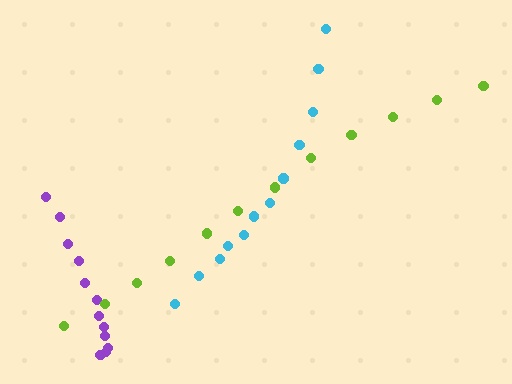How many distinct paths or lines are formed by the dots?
There are 3 distinct paths.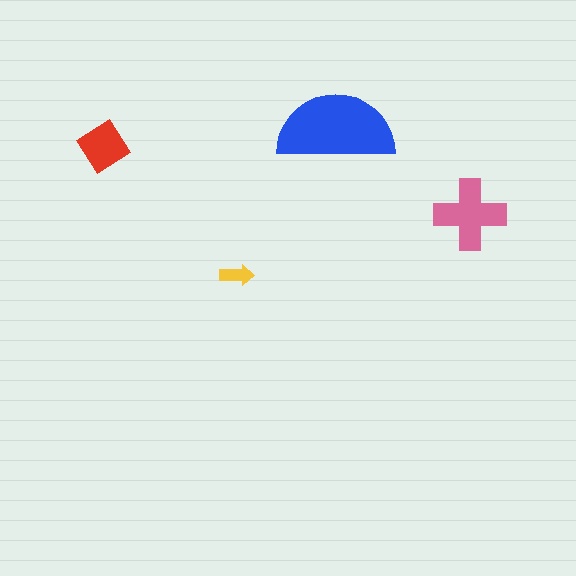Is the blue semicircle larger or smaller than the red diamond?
Larger.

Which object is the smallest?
The yellow arrow.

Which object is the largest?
The blue semicircle.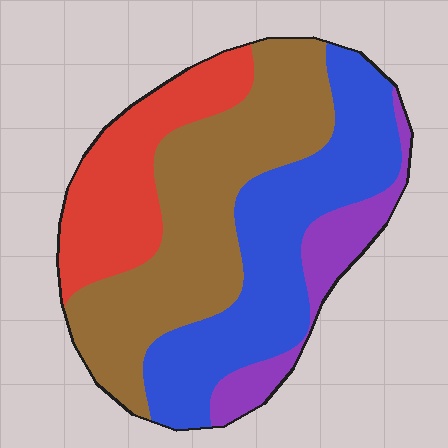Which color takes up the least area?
Purple, at roughly 10%.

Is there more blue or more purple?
Blue.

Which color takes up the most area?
Brown, at roughly 35%.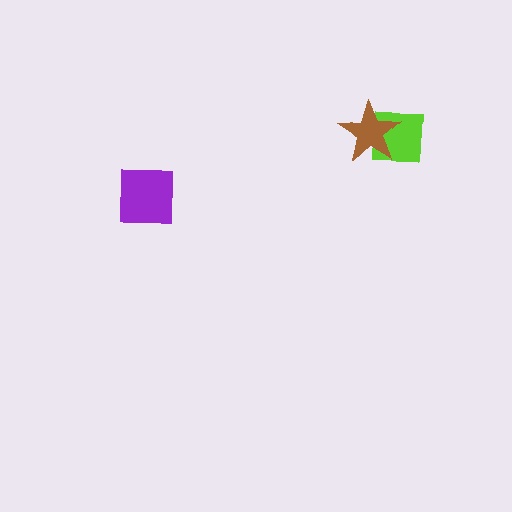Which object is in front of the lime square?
The brown star is in front of the lime square.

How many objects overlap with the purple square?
0 objects overlap with the purple square.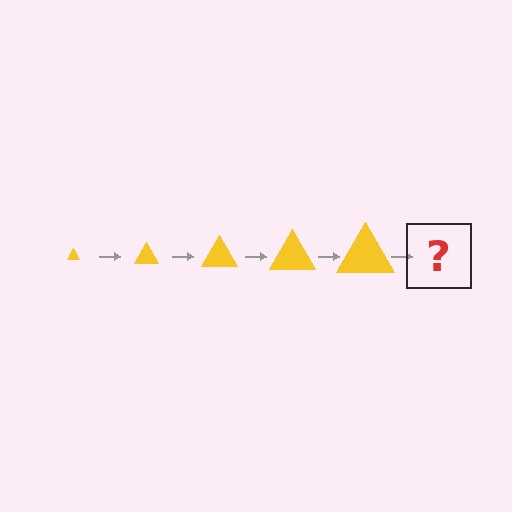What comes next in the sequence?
The next element should be a yellow triangle, larger than the previous one.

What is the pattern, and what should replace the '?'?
The pattern is that the triangle gets progressively larger each step. The '?' should be a yellow triangle, larger than the previous one.